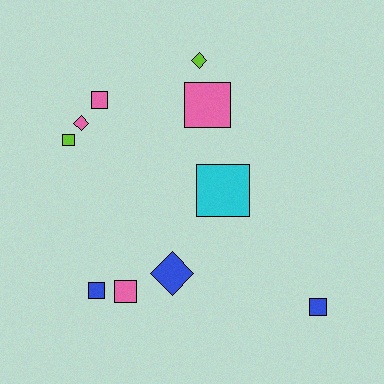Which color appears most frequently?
Pink, with 4 objects.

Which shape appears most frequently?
Square, with 7 objects.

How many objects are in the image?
There are 10 objects.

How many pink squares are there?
There are 3 pink squares.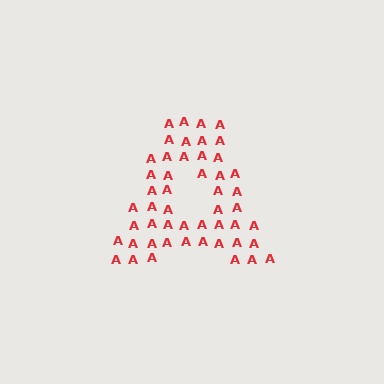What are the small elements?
The small elements are letter A's.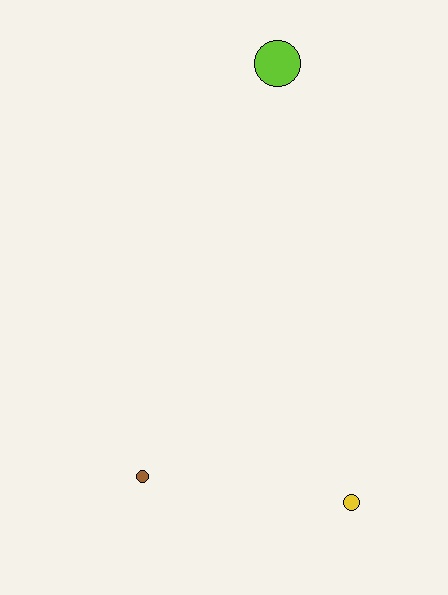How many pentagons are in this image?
There are no pentagons.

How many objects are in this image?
There are 3 objects.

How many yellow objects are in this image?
There is 1 yellow object.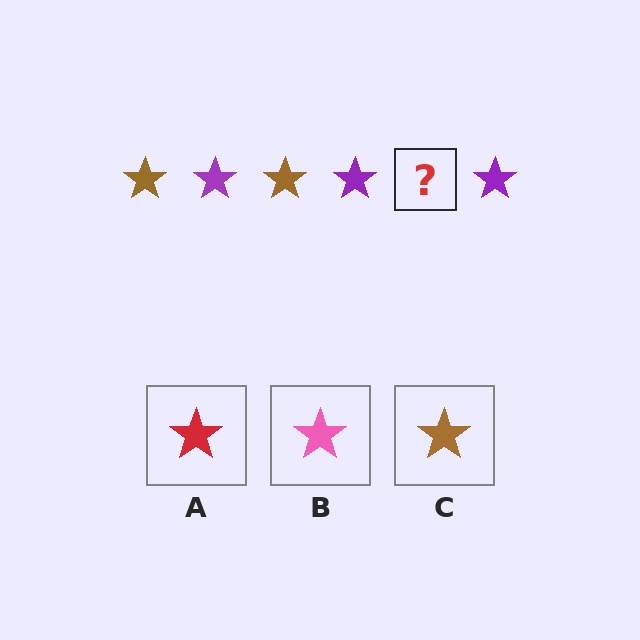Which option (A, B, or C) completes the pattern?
C.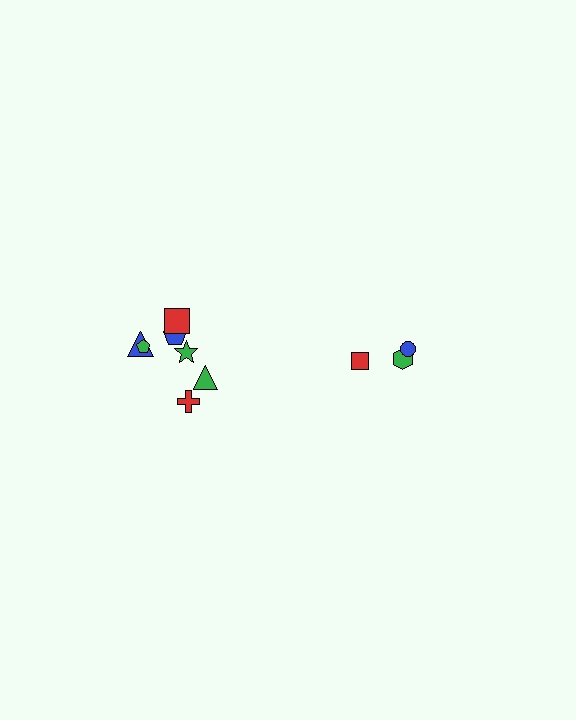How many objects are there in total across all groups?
There are 10 objects.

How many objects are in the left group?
There are 7 objects.